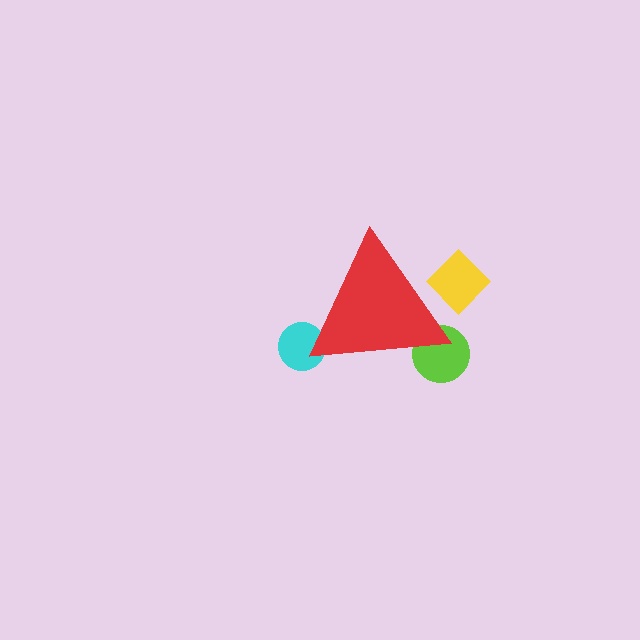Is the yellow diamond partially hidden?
Yes, the yellow diamond is partially hidden behind the red triangle.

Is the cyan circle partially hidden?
Yes, the cyan circle is partially hidden behind the red triangle.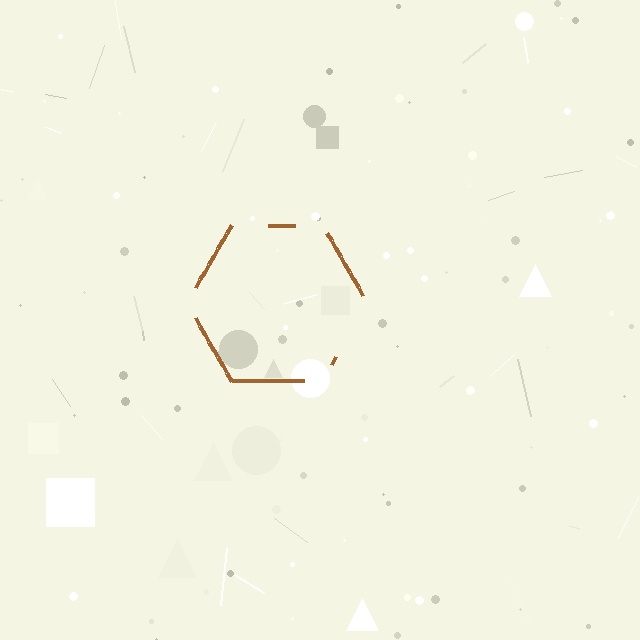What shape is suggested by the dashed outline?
The dashed outline suggests a hexagon.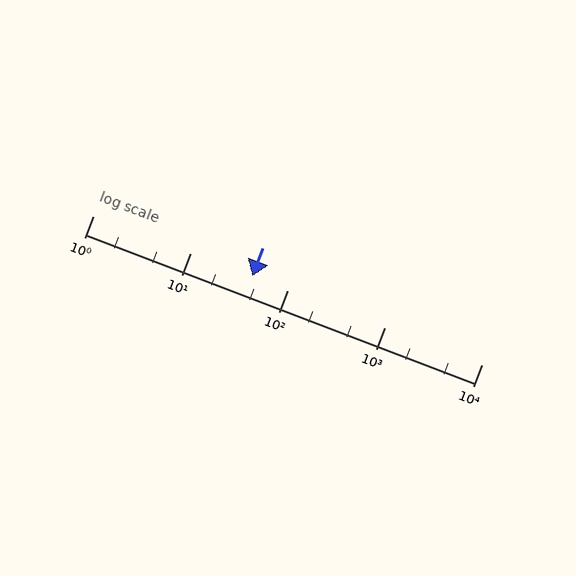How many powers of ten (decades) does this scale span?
The scale spans 4 decades, from 1 to 10000.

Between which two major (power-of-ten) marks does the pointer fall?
The pointer is between 10 and 100.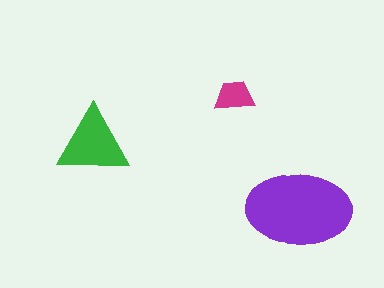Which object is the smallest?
The magenta trapezoid.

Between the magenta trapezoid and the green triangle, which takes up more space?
The green triangle.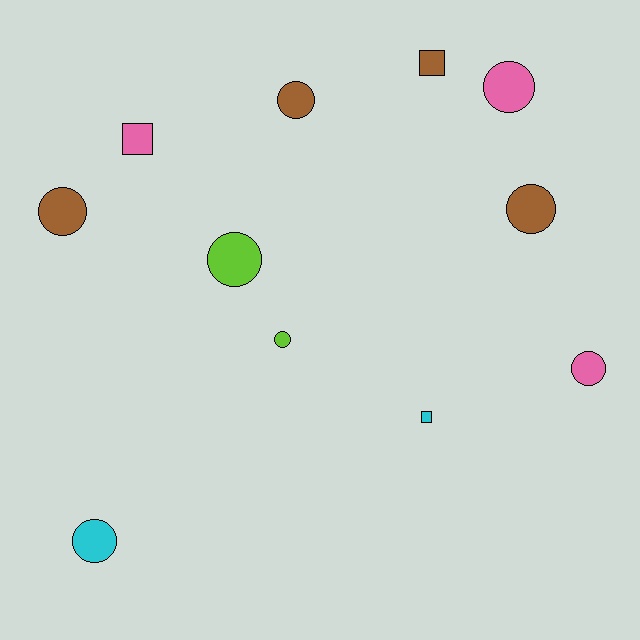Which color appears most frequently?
Brown, with 4 objects.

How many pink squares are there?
There is 1 pink square.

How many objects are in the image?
There are 11 objects.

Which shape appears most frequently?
Circle, with 8 objects.